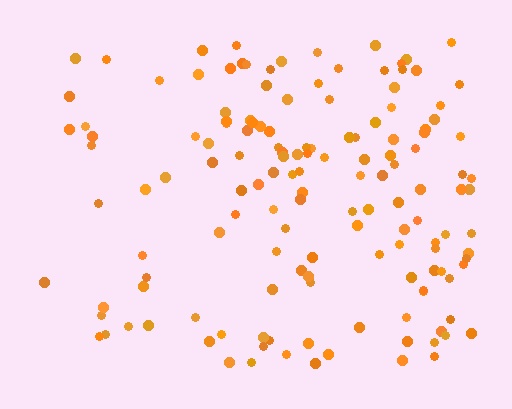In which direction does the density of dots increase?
From left to right, with the right side densest.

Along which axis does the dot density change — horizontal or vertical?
Horizontal.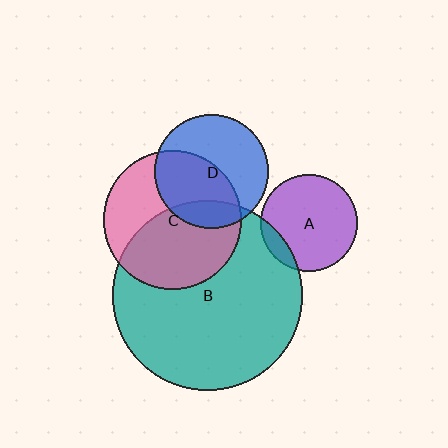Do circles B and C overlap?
Yes.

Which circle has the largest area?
Circle B (teal).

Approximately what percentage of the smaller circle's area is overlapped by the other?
Approximately 55%.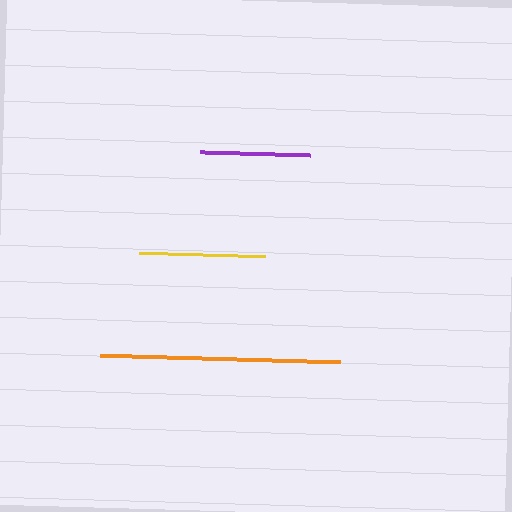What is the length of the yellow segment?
The yellow segment is approximately 127 pixels long.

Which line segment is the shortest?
The purple line is the shortest at approximately 109 pixels.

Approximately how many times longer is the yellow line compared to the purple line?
The yellow line is approximately 1.2 times the length of the purple line.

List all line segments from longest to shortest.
From longest to shortest: orange, yellow, purple.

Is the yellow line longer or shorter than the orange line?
The orange line is longer than the yellow line.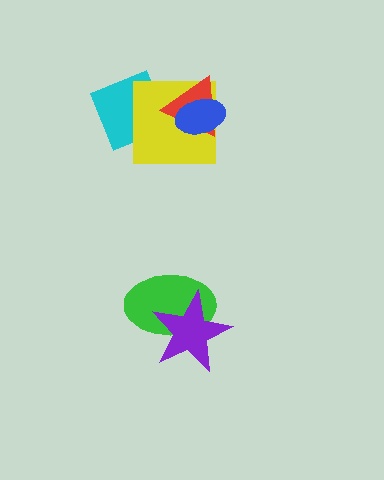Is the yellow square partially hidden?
Yes, it is partially covered by another shape.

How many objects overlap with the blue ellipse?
2 objects overlap with the blue ellipse.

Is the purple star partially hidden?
No, no other shape covers it.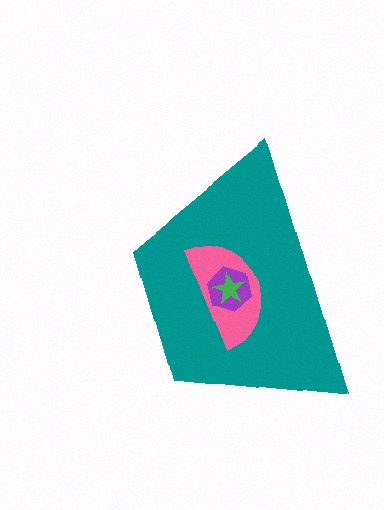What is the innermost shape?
The green star.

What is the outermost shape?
The teal trapezoid.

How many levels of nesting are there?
4.